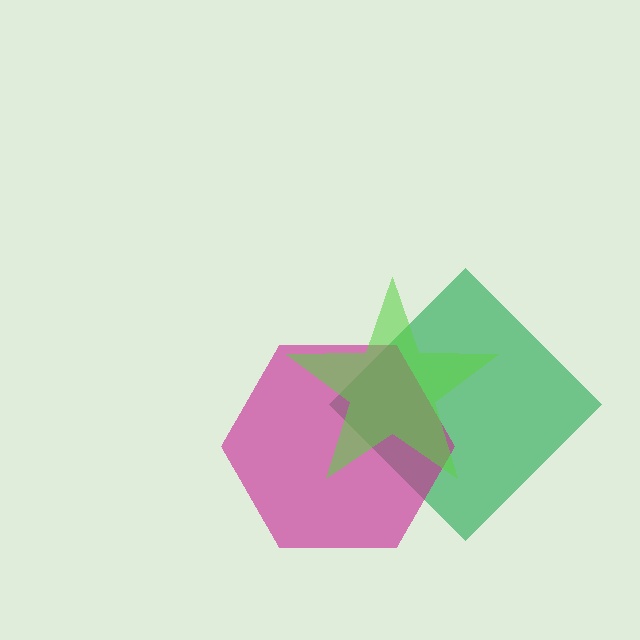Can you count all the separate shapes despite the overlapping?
Yes, there are 3 separate shapes.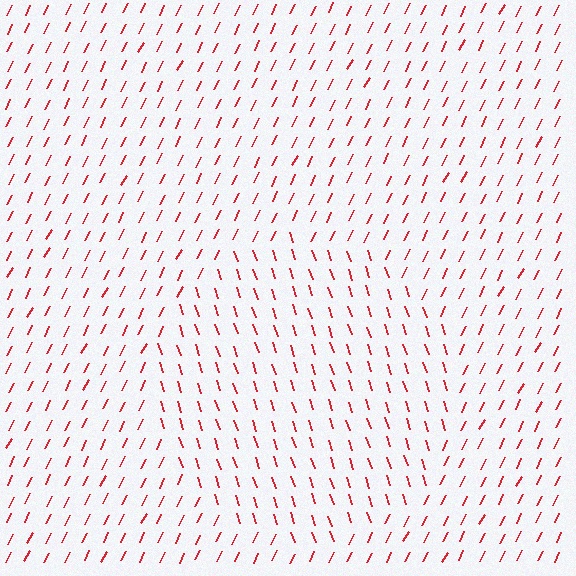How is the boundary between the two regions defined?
The boundary is defined purely by a change in line orientation (approximately 45 degrees difference). All lines are the same color and thickness.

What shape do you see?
I see a circle.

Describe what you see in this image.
The image is filled with small red line segments. A circle region in the image has lines oriented differently from the surrounding lines, creating a visible texture boundary.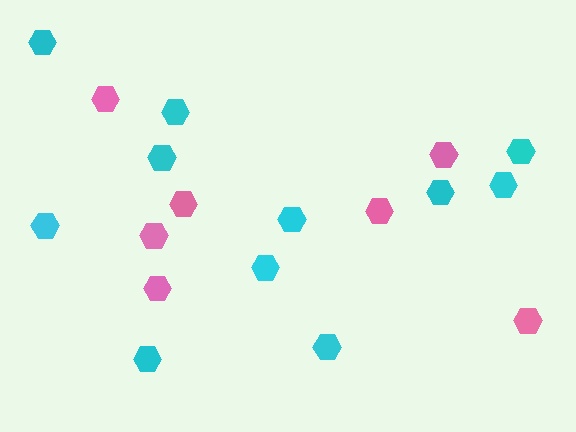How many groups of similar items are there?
There are 2 groups: one group of pink hexagons (7) and one group of cyan hexagons (11).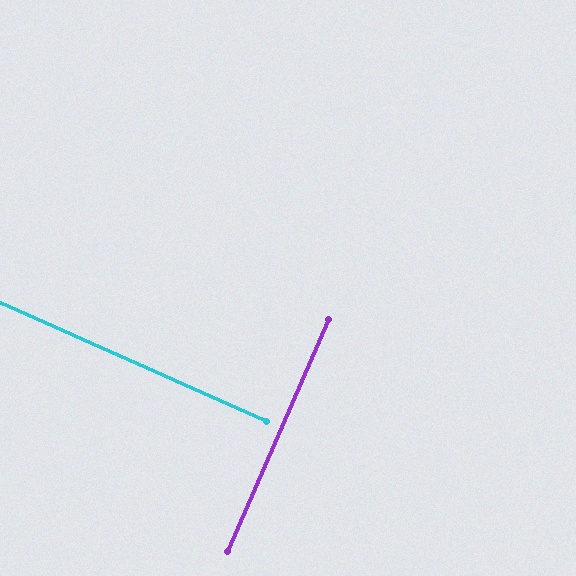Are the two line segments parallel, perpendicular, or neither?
Perpendicular — they meet at approximately 89°.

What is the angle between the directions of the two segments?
Approximately 89 degrees.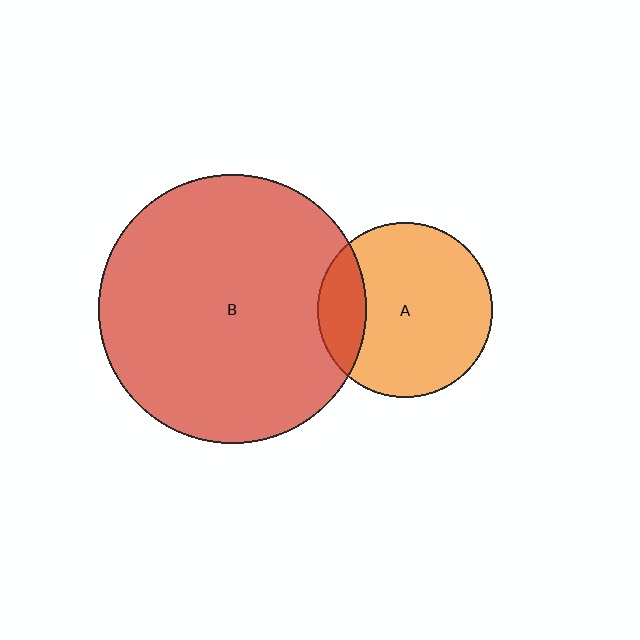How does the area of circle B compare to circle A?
Approximately 2.4 times.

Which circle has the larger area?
Circle B (red).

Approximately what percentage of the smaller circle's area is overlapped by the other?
Approximately 20%.